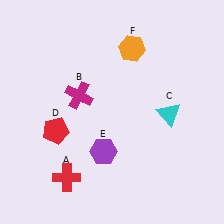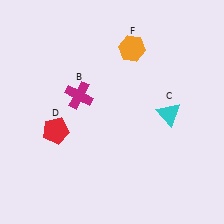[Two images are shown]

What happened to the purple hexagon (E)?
The purple hexagon (E) was removed in Image 2. It was in the bottom-left area of Image 1.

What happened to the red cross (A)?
The red cross (A) was removed in Image 2. It was in the bottom-left area of Image 1.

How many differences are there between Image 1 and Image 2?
There are 2 differences between the two images.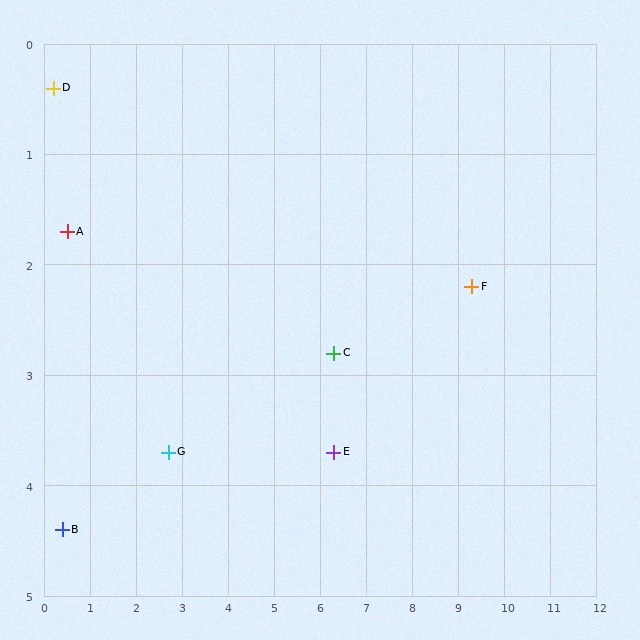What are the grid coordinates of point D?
Point D is at approximately (0.2, 0.4).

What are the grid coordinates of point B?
Point B is at approximately (0.4, 4.4).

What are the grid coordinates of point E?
Point E is at approximately (6.3, 3.7).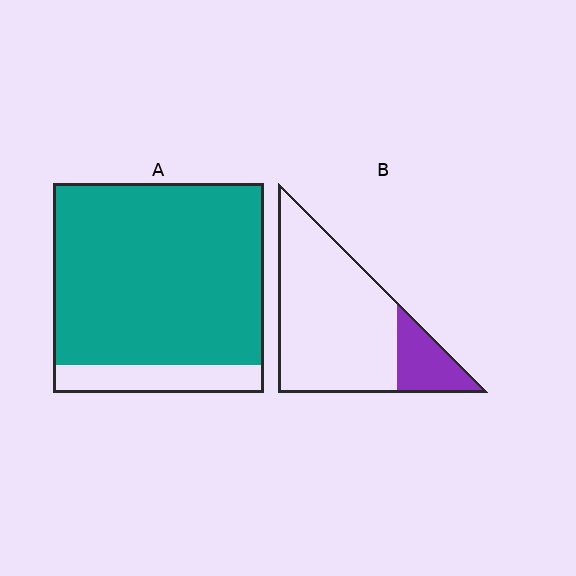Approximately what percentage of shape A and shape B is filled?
A is approximately 85% and B is approximately 20%.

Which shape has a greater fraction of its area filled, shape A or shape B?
Shape A.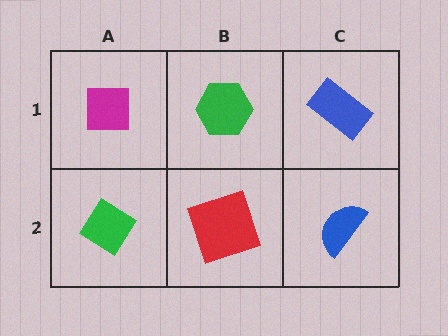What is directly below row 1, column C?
A blue semicircle.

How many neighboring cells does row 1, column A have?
2.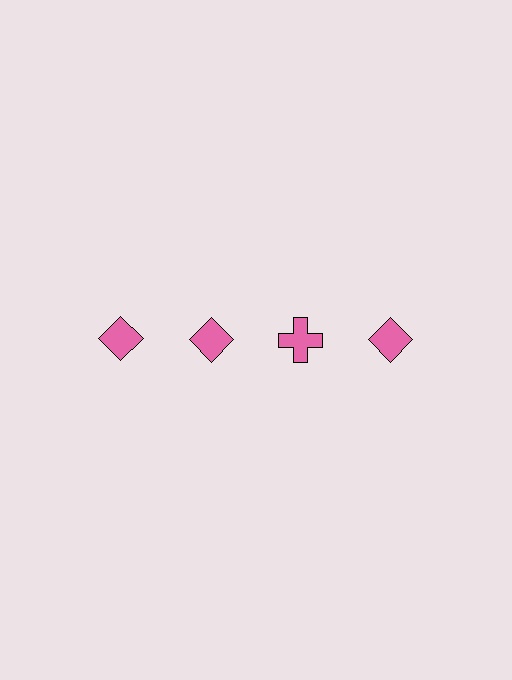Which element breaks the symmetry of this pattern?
The pink cross in the top row, center column breaks the symmetry. All other shapes are pink diamonds.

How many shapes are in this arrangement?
There are 4 shapes arranged in a grid pattern.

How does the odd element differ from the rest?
It has a different shape: cross instead of diamond.